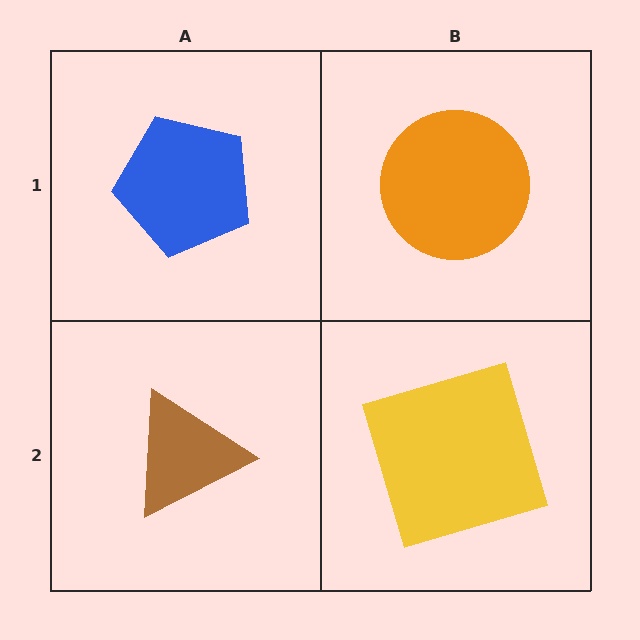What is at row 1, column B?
An orange circle.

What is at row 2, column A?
A brown triangle.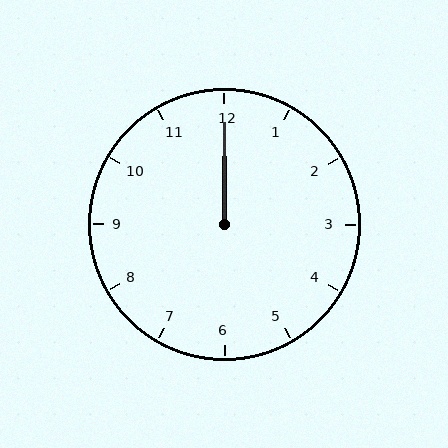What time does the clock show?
12:00.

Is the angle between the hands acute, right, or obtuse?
It is acute.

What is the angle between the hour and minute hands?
Approximately 0 degrees.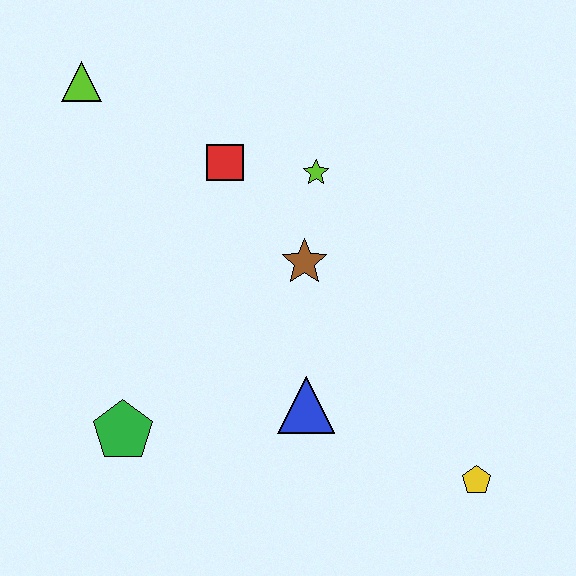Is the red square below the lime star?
No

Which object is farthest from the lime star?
The yellow pentagon is farthest from the lime star.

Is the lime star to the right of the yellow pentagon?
No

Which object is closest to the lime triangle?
The red square is closest to the lime triangle.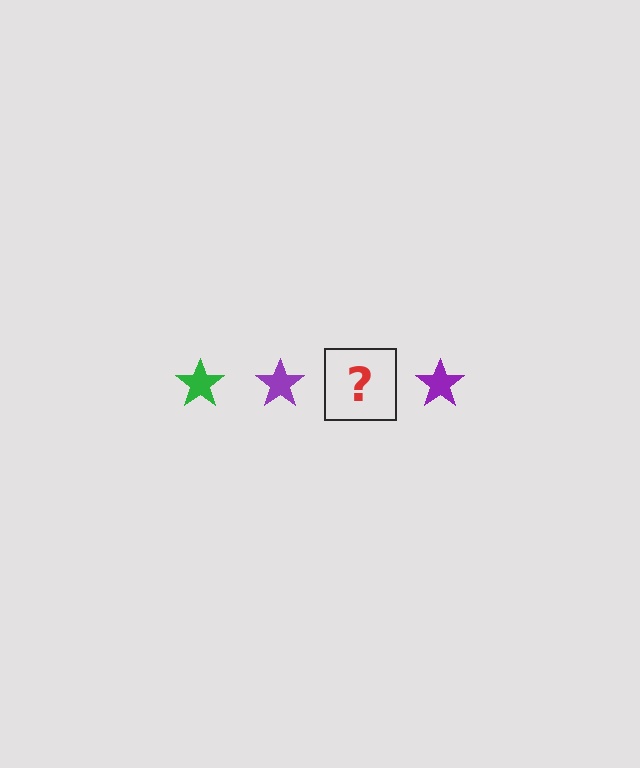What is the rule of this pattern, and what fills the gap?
The rule is that the pattern cycles through green, purple stars. The gap should be filled with a green star.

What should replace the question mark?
The question mark should be replaced with a green star.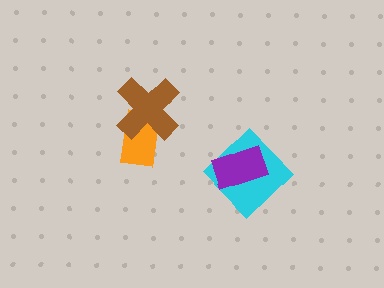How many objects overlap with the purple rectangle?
1 object overlaps with the purple rectangle.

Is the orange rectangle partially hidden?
Yes, it is partially covered by another shape.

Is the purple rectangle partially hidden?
No, no other shape covers it.